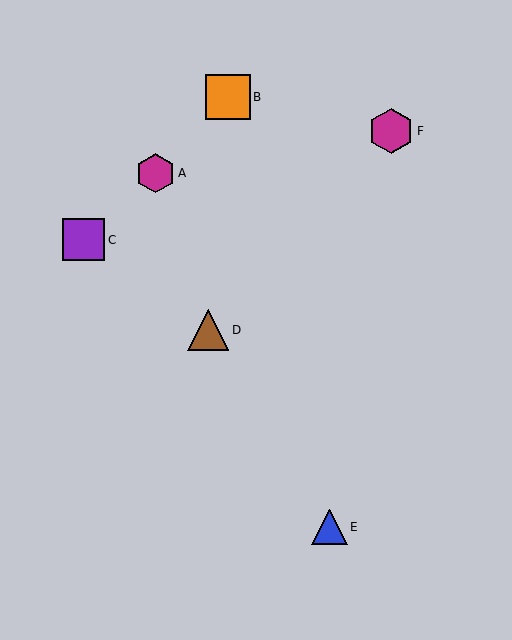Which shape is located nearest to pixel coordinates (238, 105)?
The orange square (labeled B) at (228, 97) is nearest to that location.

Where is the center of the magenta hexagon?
The center of the magenta hexagon is at (155, 173).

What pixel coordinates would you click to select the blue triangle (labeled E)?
Click at (329, 527) to select the blue triangle E.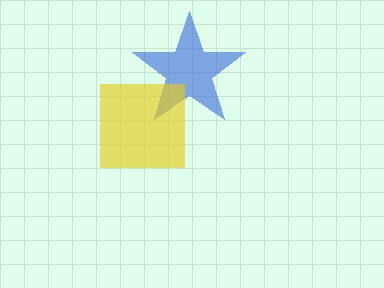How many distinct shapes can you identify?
There are 2 distinct shapes: a blue star, a yellow square.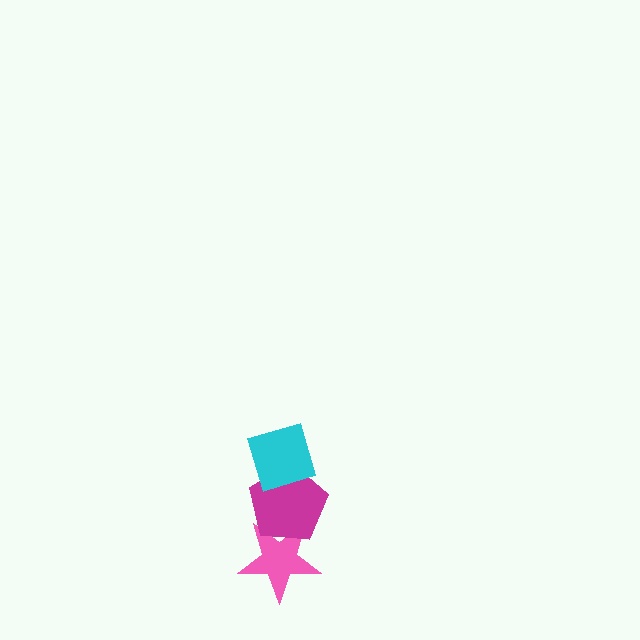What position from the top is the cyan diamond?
The cyan diamond is 1st from the top.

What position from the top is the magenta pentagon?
The magenta pentagon is 2nd from the top.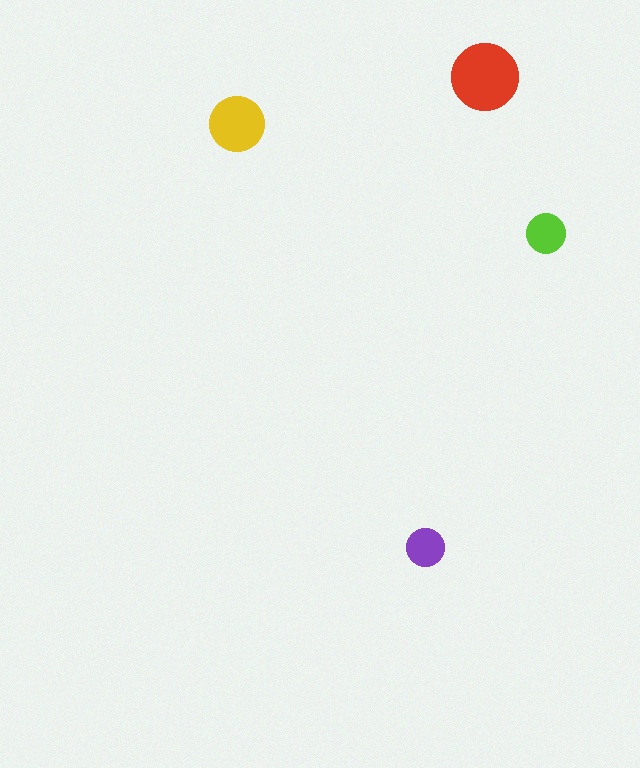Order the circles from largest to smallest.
the red one, the yellow one, the lime one, the purple one.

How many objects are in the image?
There are 4 objects in the image.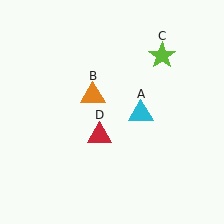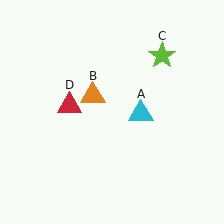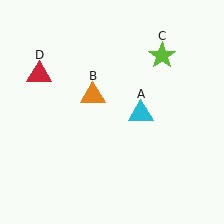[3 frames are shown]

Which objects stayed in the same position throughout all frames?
Cyan triangle (object A) and orange triangle (object B) and lime star (object C) remained stationary.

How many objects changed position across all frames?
1 object changed position: red triangle (object D).